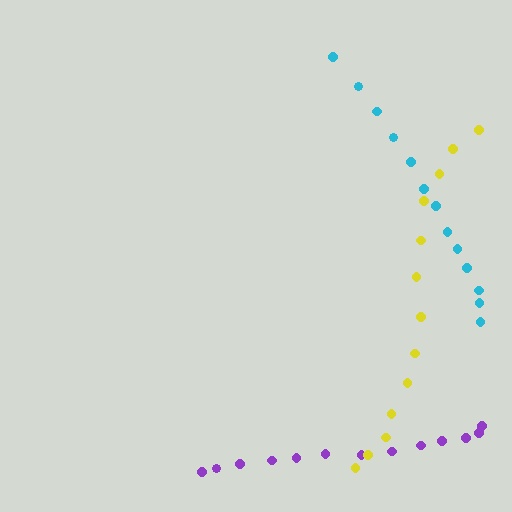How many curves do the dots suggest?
There are 3 distinct paths.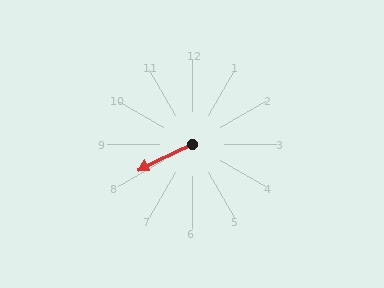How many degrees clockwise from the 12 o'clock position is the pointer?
Approximately 244 degrees.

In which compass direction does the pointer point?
Southwest.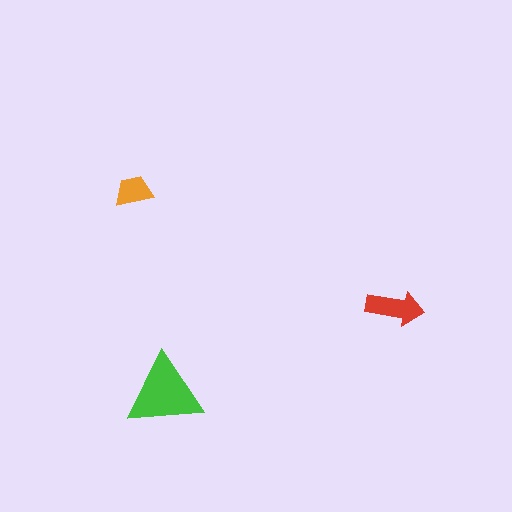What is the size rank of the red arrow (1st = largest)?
2nd.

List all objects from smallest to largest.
The orange trapezoid, the red arrow, the green triangle.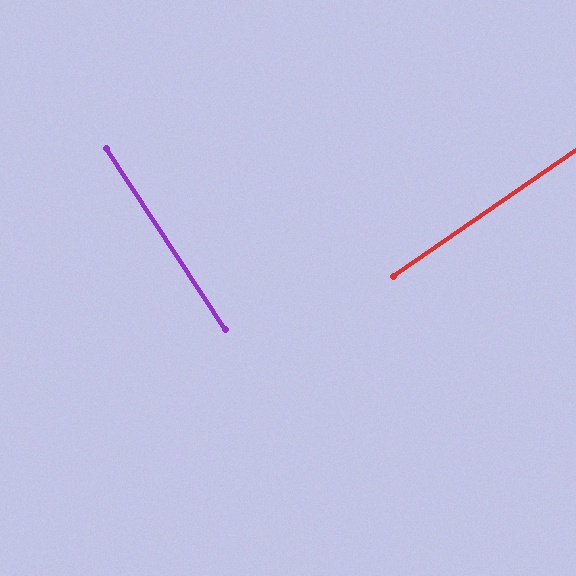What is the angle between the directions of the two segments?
Approximately 89 degrees.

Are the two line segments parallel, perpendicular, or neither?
Perpendicular — they meet at approximately 89°.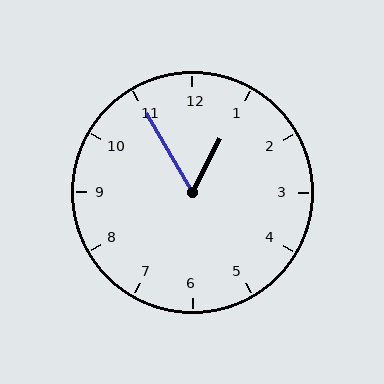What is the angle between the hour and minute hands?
Approximately 58 degrees.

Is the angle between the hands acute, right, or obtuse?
It is acute.